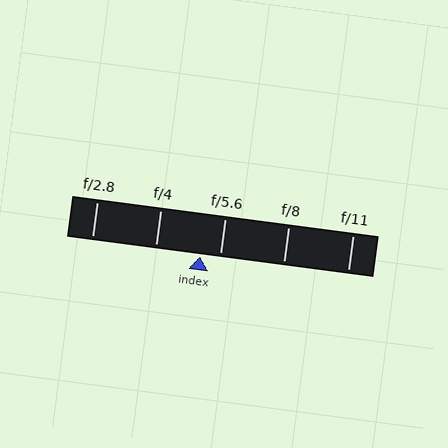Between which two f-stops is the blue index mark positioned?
The index mark is between f/4 and f/5.6.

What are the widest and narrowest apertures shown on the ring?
The widest aperture shown is f/2.8 and the narrowest is f/11.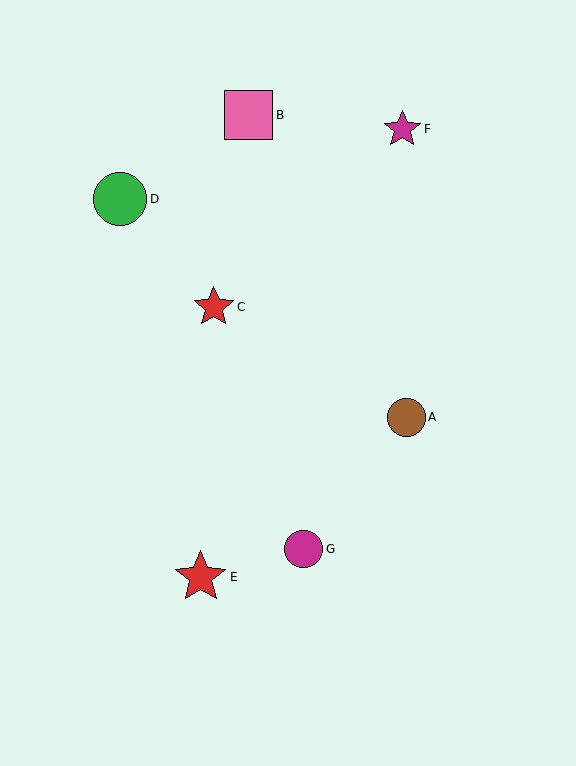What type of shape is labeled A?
Shape A is a brown circle.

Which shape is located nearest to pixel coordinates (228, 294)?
The red star (labeled C) at (214, 307) is nearest to that location.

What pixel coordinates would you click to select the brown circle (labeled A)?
Click at (406, 417) to select the brown circle A.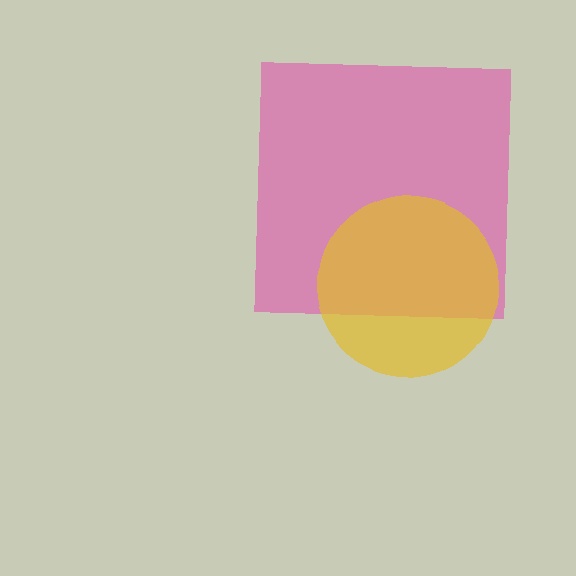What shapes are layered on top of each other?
The layered shapes are: a pink square, a yellow circle.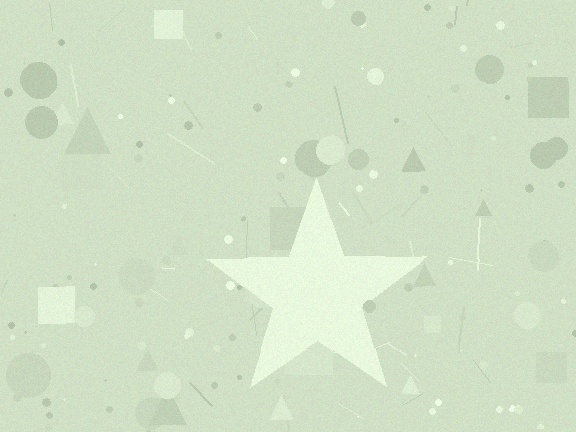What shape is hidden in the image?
A star is hidden in the image.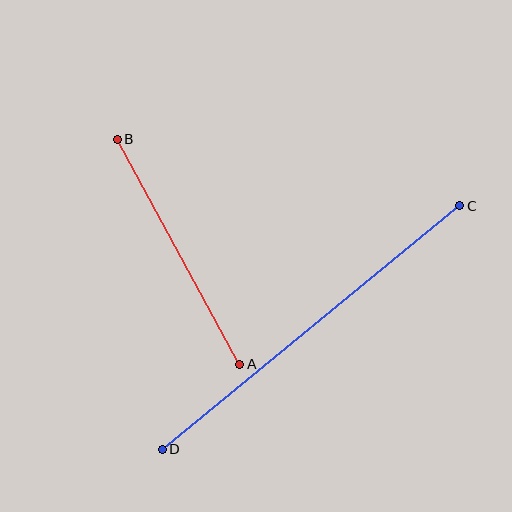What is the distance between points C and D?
The distance is approximately 384 pixels.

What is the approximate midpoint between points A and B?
The midpoint is at approximately (179, 252) pixels.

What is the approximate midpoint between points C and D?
The midpoint is at approximately (311, 328) pixels.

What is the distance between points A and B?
The distance is approximately 256 pixels.